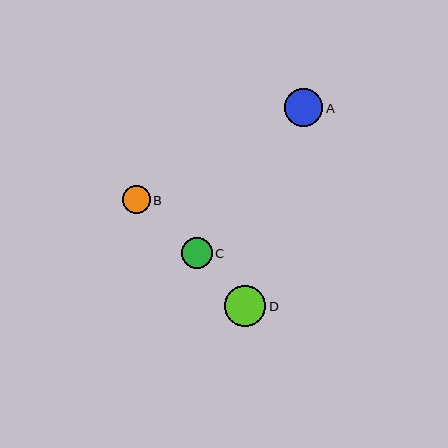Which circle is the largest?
Circle D is the largest with a size of approximately 41 pixels.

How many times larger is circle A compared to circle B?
Circle A is approximately 1.4 times the size of circle B.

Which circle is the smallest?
Circle B is the smallest with a size of approximately 28 pixels.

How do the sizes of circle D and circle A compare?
Circle D and circle A are approximately the same size.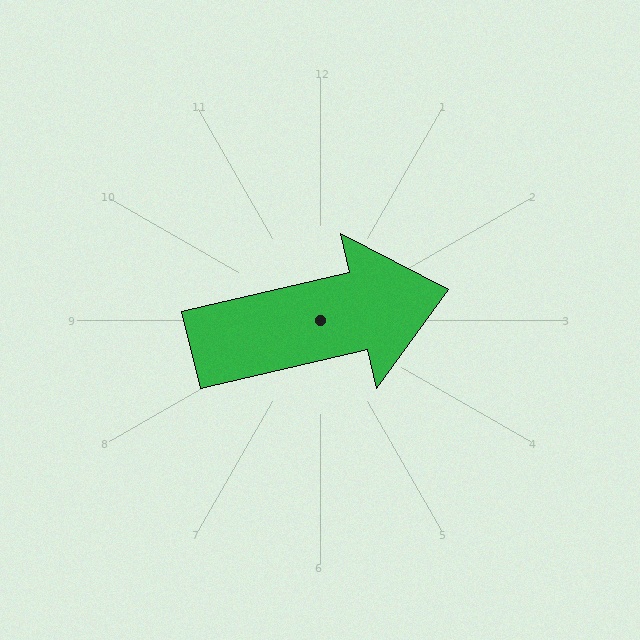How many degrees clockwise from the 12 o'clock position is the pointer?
Approximately 77 degrees.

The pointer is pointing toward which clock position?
Roughly 3 o'clock.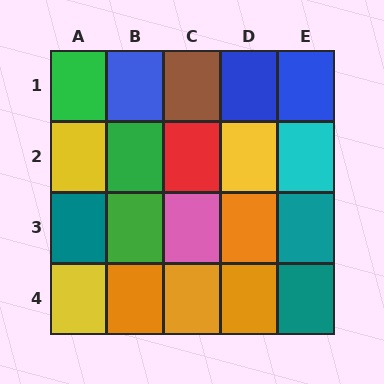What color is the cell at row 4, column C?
Orange.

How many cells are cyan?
1 cell is cyan.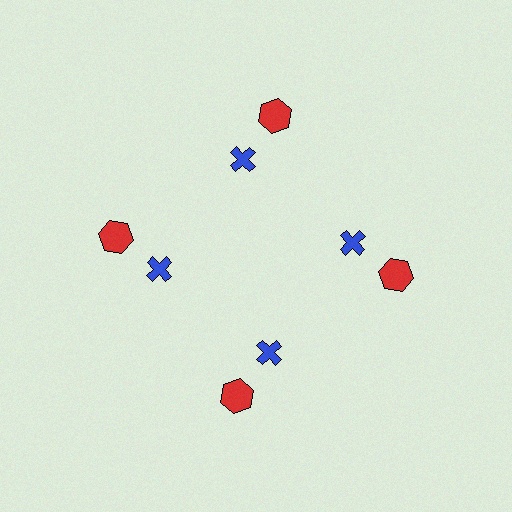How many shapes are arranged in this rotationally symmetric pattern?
There are 8 shapes, arranged in 4 groups of 2.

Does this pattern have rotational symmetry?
Yes, this pattern has 4-fold rotational symmetry. It looks the same after rotating 90 degrees around the center.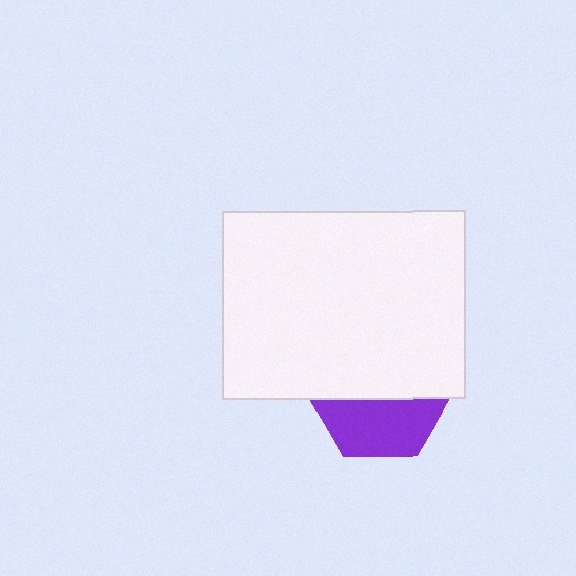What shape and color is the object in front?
The object in front is a white rectangle.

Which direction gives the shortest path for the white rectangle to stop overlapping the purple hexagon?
Moving up gives the shortest separation.